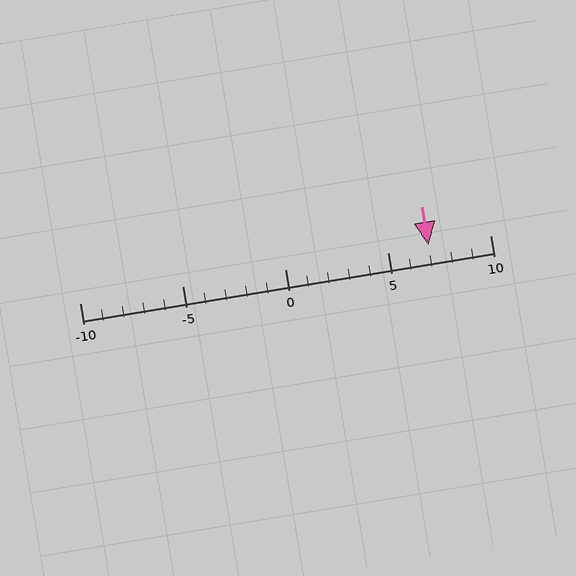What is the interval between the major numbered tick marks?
The major tick marks are spaced 5 units apart.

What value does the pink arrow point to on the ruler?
The pink arrow points to approximately 7.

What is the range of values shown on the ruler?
The ruler shows values from -10 to 10.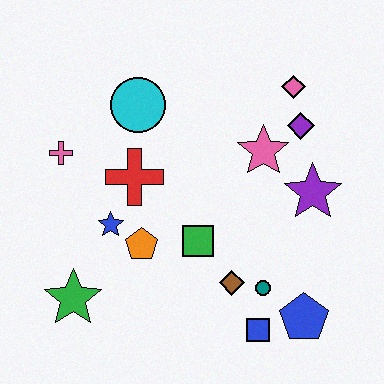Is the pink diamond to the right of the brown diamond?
Yes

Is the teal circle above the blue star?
No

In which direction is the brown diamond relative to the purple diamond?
The brown diamond is below the purple diamond.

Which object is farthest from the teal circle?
The pink cross is farthest from the teal circle.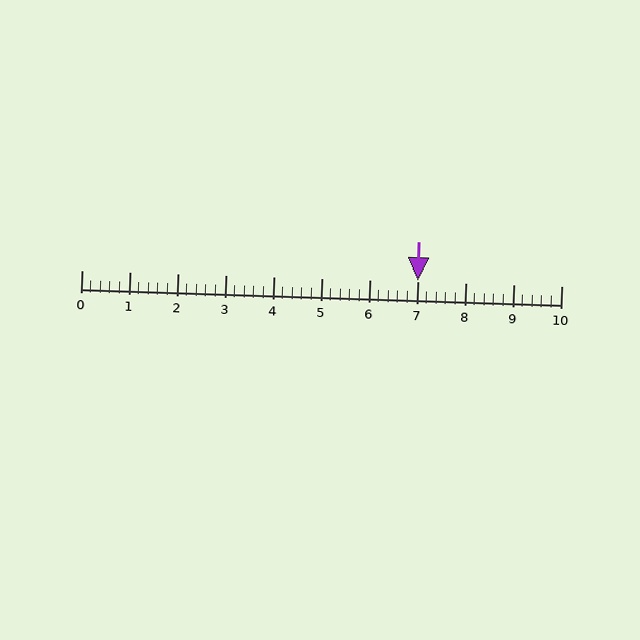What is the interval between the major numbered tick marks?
The major tick marks are spaced 1 units apart.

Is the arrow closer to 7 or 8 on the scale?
The arrow is closer to 7.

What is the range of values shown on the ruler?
The ruler shows values from 0 to 10.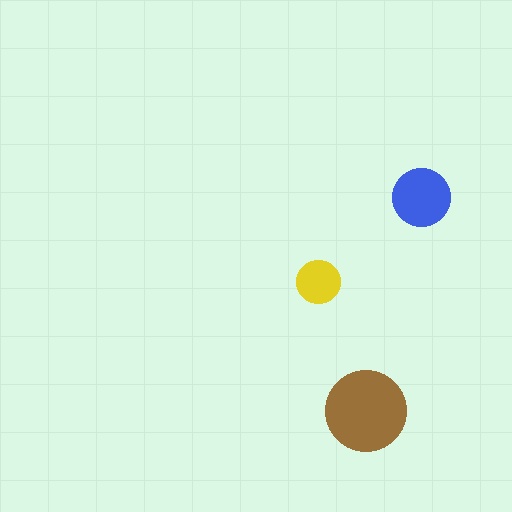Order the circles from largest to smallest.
the brown one, the blue one, the yellow one.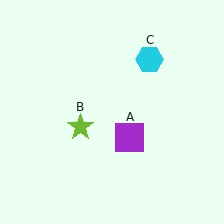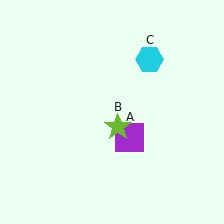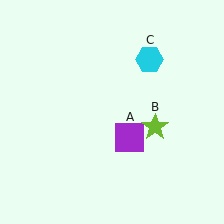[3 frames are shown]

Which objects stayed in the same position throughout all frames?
Purple square (object A) and cyan hexagon (object C) remained stationary.